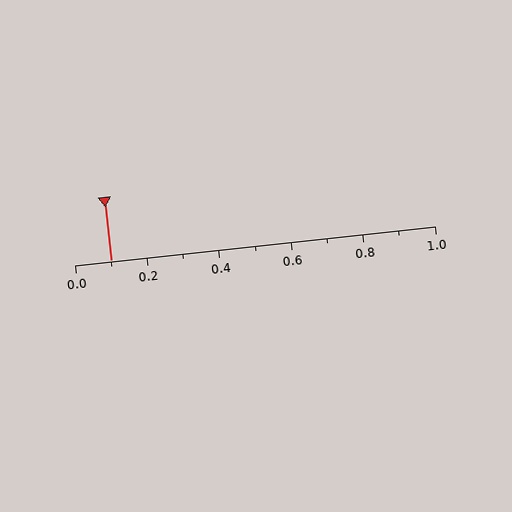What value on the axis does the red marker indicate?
The marker indicates approximately 0.1.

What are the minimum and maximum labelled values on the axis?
The axis runs from 0.0 to 1.0.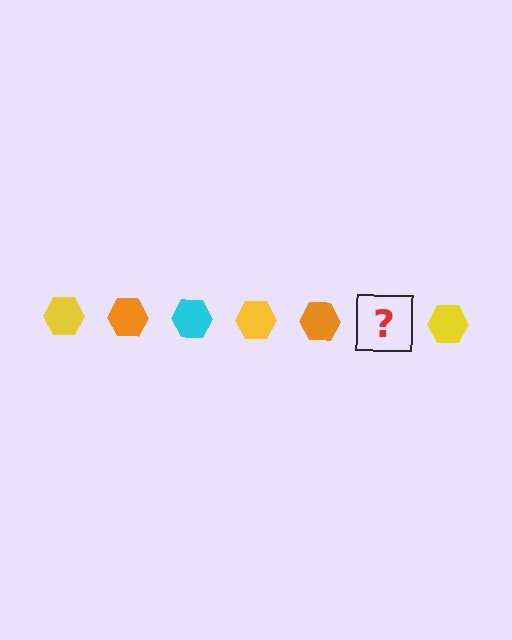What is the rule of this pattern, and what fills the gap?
The rule is that the pattern cycles through yellow, orange, cyan hexagons. The gap should be filled with a cyan hexagon.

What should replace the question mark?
The question mark should be replaced with a cyan hexagon.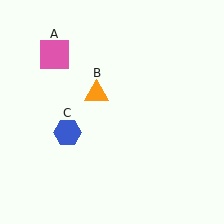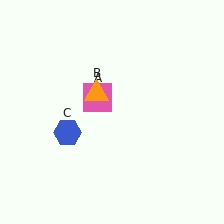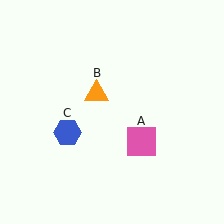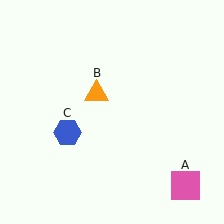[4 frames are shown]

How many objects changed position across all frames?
1 object changed position: pink square (object A).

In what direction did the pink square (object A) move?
The pink square (object A) moved down and to the right.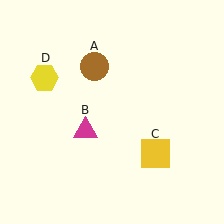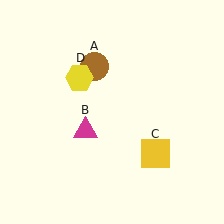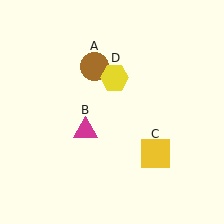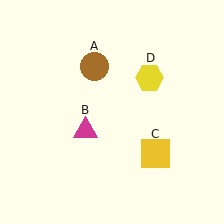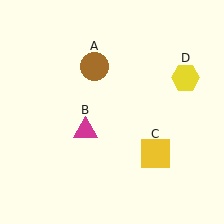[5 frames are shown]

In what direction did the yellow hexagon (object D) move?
The yellow hexagon (object D) moved right.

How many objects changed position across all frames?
1 object changed position: yellow hexagon (object D).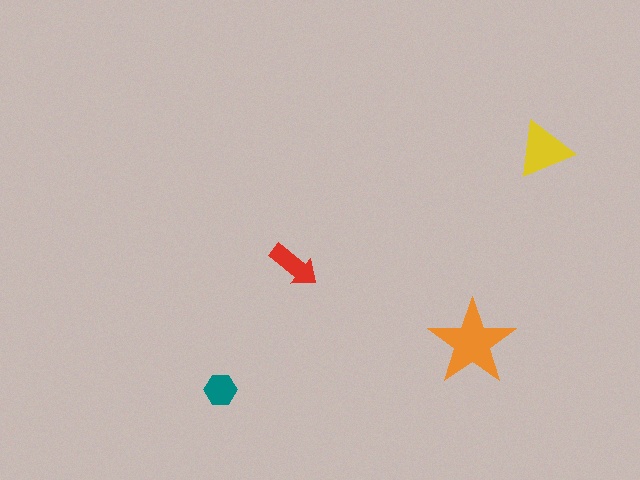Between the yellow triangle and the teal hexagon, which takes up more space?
The yellow triangle.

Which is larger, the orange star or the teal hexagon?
The orange star.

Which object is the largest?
The orange star.